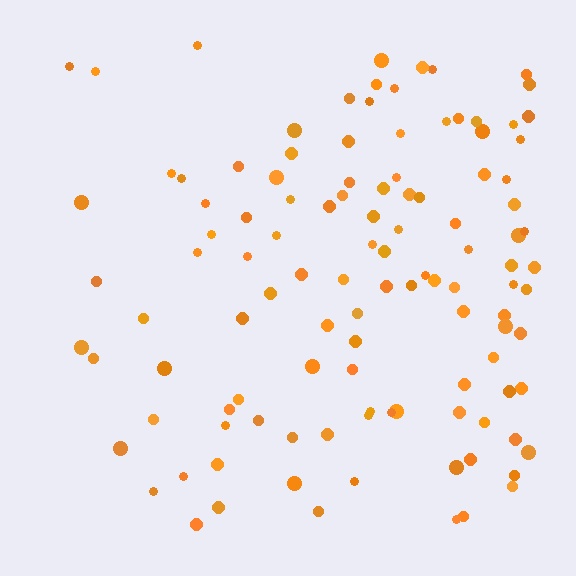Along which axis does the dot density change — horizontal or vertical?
Horizontal.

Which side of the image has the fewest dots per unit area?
The left.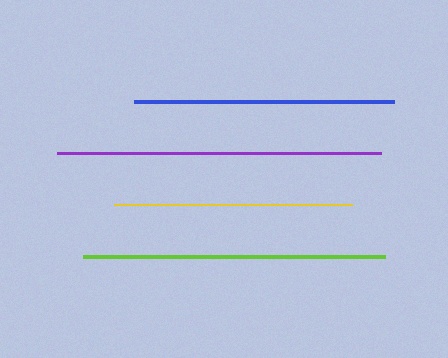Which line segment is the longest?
The purple line is the longest at approximately 324 pixels.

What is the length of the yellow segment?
The yellow segment is approximately 238 pixels long.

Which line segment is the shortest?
The yellow line is the shortest at approximately 238 pixels.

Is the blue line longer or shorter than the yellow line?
The blue line is longer than the yellow line.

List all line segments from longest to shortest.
From longest to shortest: purple, lime, blue, yellow.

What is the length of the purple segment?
The purple segment is approximately 324 pixels long.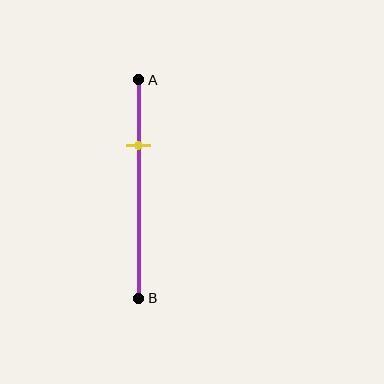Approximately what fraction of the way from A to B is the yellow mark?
The yellow mark is approximately 30% of the way from A to B.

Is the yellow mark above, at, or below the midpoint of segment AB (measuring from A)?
The yellow mark is above the midpoint of segment AB.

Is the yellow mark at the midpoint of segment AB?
No, the mark is at about 30% from A, not at the 50% midpoint.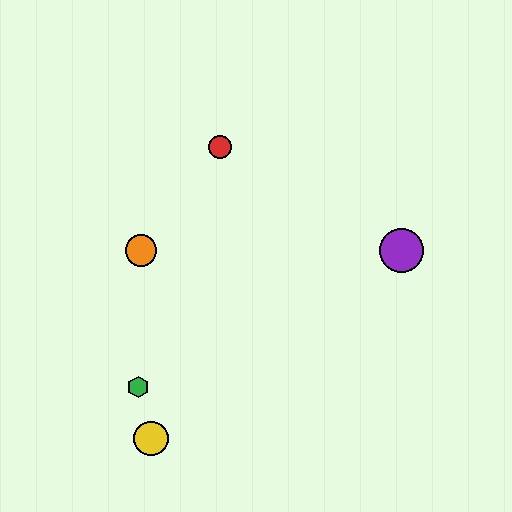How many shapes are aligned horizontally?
3 shapes (the blue hexagon, the purple circle, the orange circle) are aligned horizontally.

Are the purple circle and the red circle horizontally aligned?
No, the purple circle is at y≈251 and the red circle is at y≈147.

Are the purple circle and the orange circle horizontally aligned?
Yes, both are at y≈251.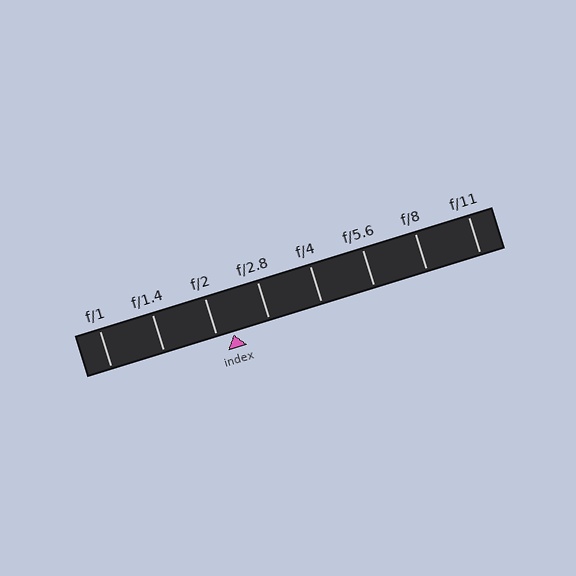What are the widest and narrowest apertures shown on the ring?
The widest aperture shown is f/1 and the narrowest is f/11.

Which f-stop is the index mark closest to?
The index mark is closest to f/2.